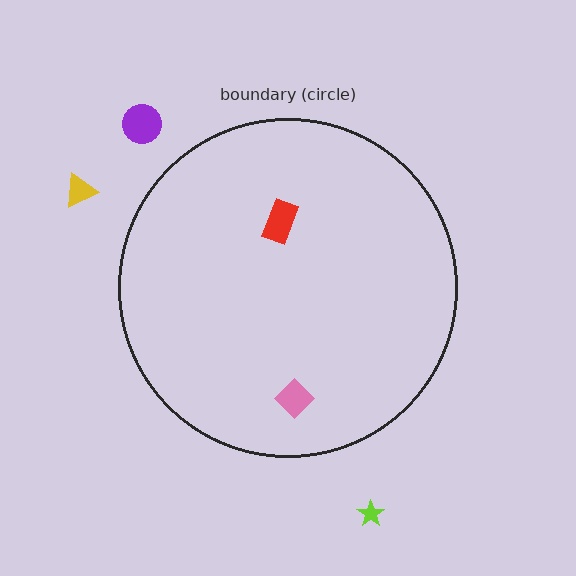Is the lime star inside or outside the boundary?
Outside.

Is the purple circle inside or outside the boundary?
Outside.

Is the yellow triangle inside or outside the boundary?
Outside.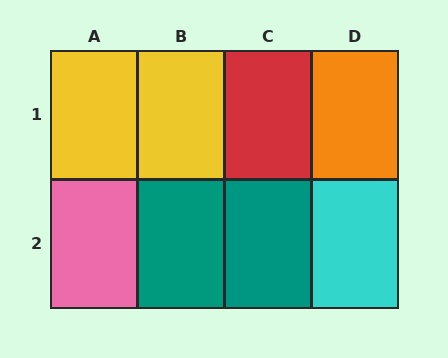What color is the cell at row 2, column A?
Pink.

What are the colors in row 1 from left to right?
Yellow, yellow, red, orange.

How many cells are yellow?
2 cells are yellow.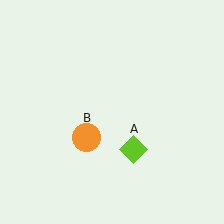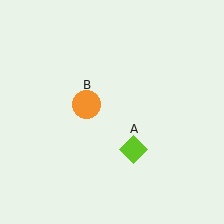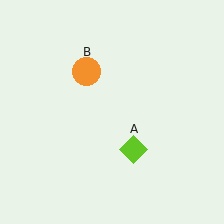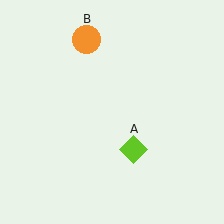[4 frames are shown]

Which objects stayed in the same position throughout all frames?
Lime diamond (object A) remained stationary.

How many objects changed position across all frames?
1 object changed position: orange circle (object B).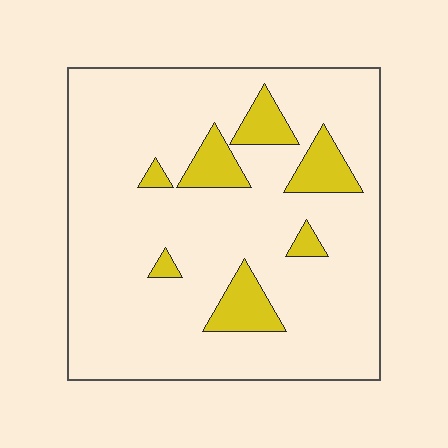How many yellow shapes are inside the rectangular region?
7.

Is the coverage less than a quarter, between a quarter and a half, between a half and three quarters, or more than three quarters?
Less than a quarter.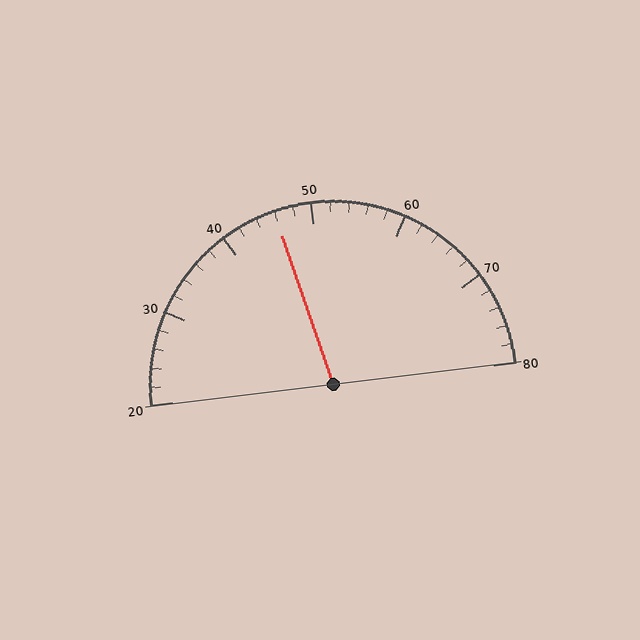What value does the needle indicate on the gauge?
The needle indicates approximately 46.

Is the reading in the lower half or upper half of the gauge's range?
The reading is in the lower half of the range (20 to 80).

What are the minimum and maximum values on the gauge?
The gauge ranges from 20 to 80.